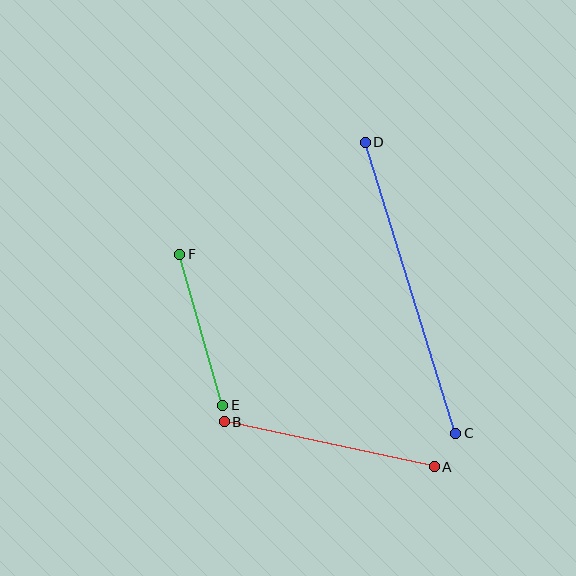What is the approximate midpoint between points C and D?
The midpoint is at approximately (411, 288) pixels.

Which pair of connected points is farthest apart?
Points C and D are farthest apart.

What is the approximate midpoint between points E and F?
The midpoint is at approximately (201, 330) pixels.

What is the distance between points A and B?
The distance is approximately 215 pixels.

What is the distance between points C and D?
The distance is approximately 305 pixels.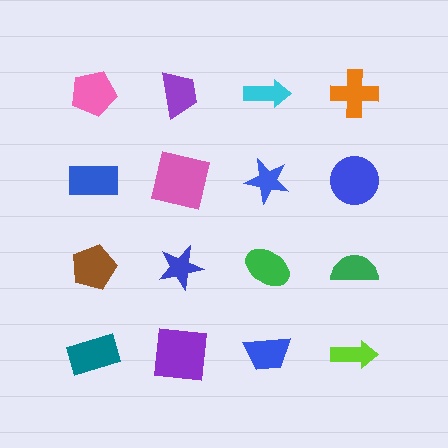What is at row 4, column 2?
A purple square.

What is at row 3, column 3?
A green ellipse.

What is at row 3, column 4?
A green semicircle.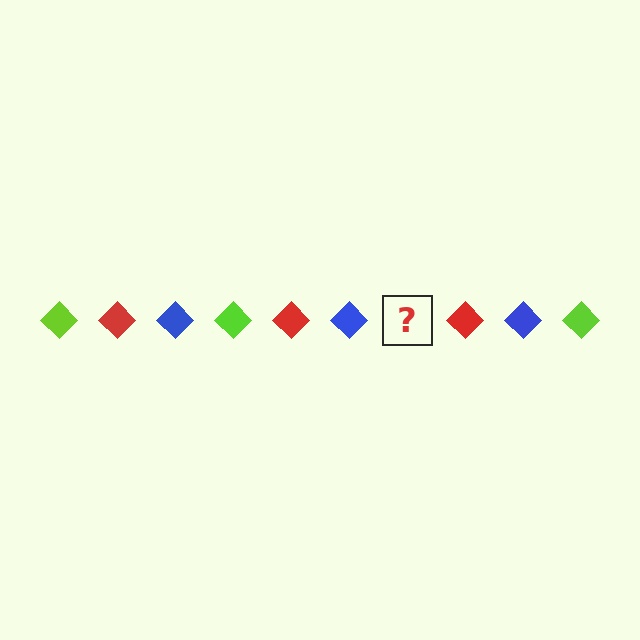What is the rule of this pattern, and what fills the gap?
The rule is that the pattern cycles through lime, red, blue diamonds. The gap should be filled with a lime diamond.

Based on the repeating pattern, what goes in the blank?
The blank should be a lime diamond.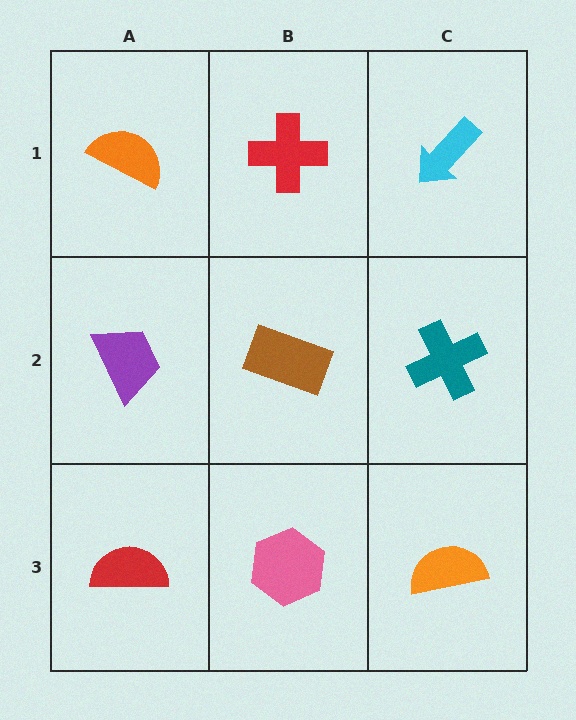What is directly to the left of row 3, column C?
A pink hexagon.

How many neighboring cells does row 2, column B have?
4.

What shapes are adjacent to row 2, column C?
A cyan arrow (row 1, column C), an orange semicircle (row 3, column C), a brown rectangle (row 2, column B).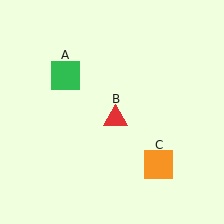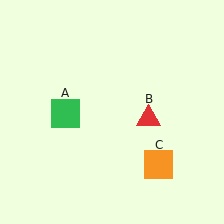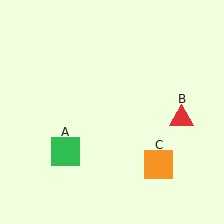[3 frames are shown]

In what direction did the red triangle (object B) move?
The red triangle (object B) moved right.